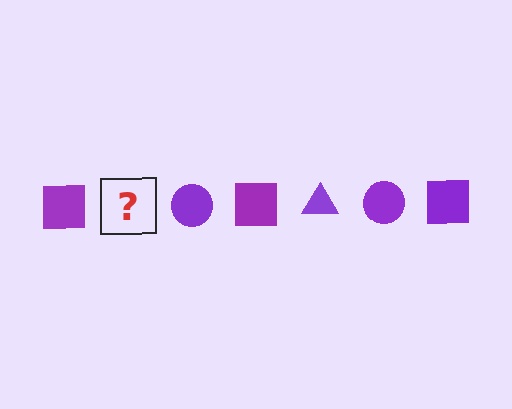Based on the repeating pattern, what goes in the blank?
The blank should be a purple triangle.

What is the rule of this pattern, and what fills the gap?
The rule is that the pattern cycles through square, triangle, circle shapes in purple. The gap should be filled with a purple triangle.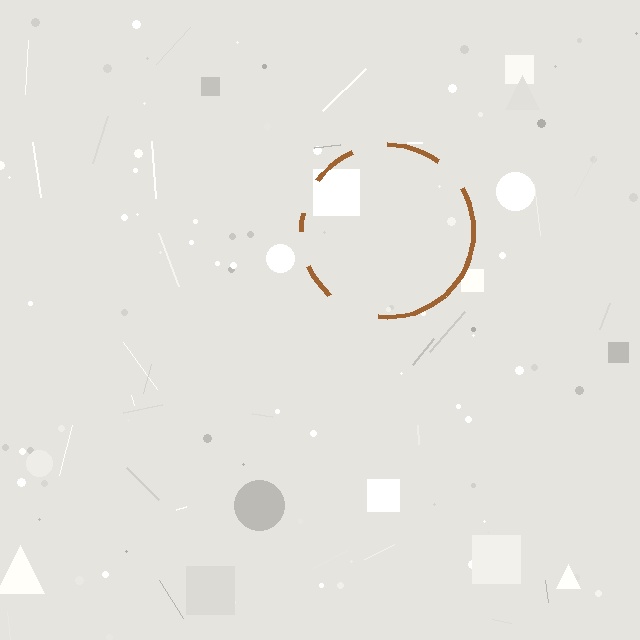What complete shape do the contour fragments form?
The contour fragments form a circle.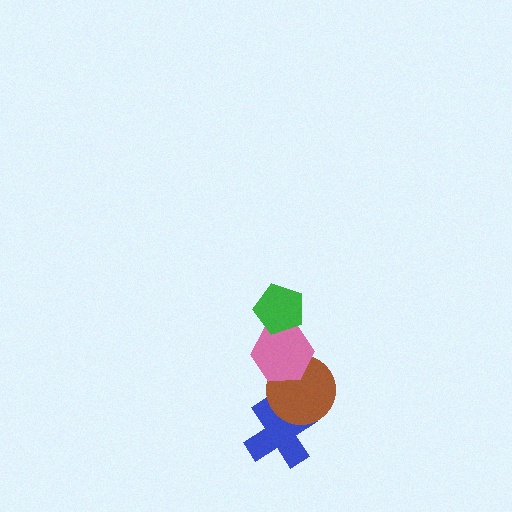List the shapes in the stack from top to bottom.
From top to bottom: the green pentagon, the pink hexagon, the brown circle, the blue cross.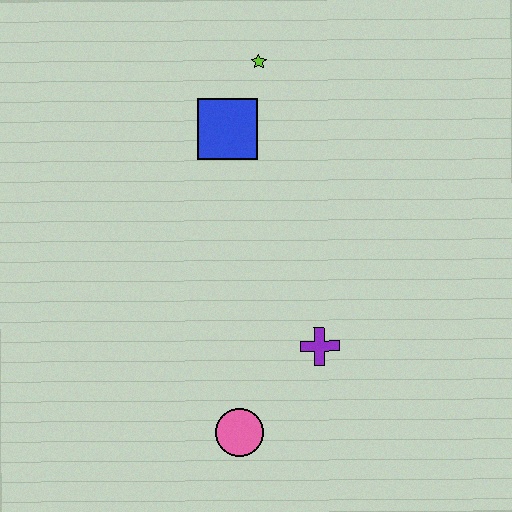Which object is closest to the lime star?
The blue square is closest to the lime star.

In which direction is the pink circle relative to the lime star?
The pink circle is below the lime star.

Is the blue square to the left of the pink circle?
Yes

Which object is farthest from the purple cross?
The lime star is farthest from the purple cross.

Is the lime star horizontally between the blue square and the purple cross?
Yes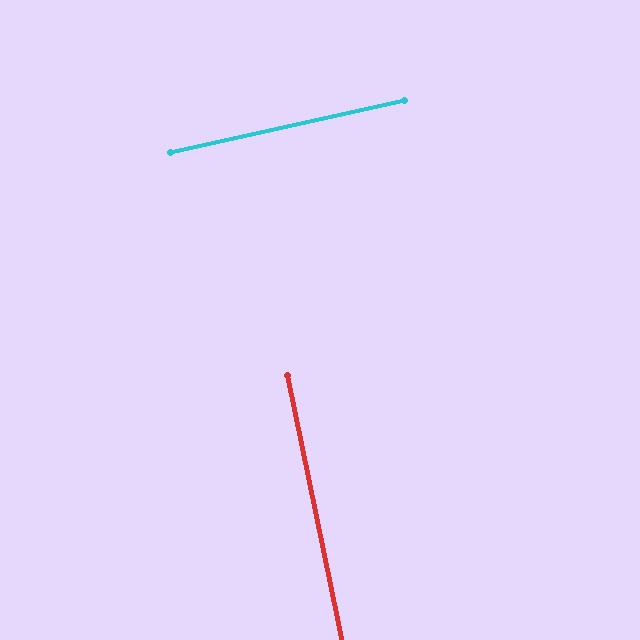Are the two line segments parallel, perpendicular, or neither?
Perpendicular — they meet at approximately 89°.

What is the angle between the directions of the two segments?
Approximately 89 degrees.